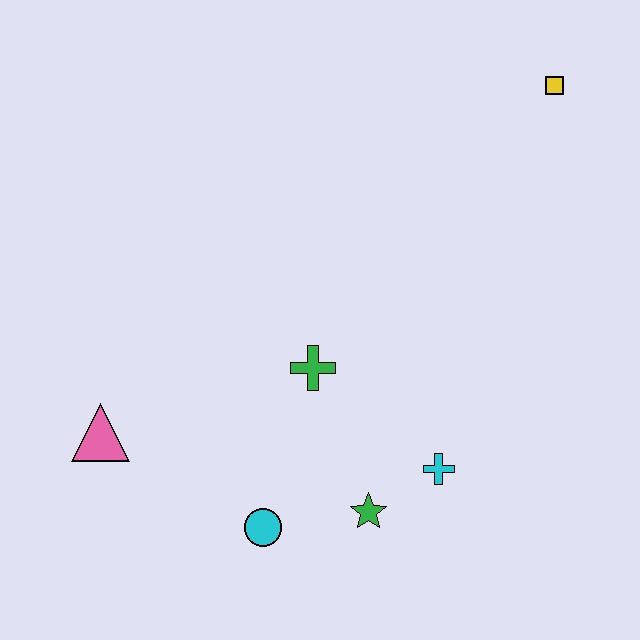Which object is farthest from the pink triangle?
The yellow square is farthest from the pink triangle.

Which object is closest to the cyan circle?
The green star is closest to the cyan circle.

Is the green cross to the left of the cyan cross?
Yes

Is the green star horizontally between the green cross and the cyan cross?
Yes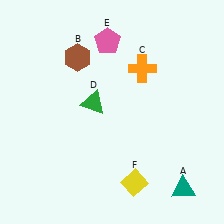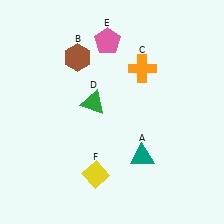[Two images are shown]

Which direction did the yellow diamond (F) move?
The yellow diamond (F) moved left.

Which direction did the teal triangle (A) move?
The teal triangle (A) moved left.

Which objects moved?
The objects that moved are: the teal triangle (A), the yellow diamond (F).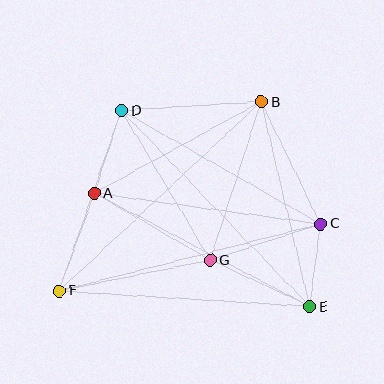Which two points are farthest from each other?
Points B and F are farthest from each other.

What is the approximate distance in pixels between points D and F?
The distance between D and F is approximately 191 pixels.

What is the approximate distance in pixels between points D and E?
The distance between D and E is approximately 272 pixels.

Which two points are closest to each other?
Points C and E are closest to each other.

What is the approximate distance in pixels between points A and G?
The distance between A and G is approximately 134 pixels.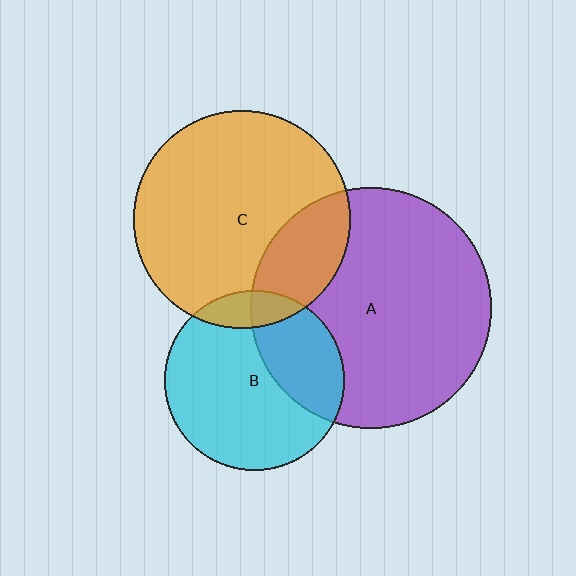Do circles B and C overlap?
Yes.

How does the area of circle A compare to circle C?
Approximately 1.2 times.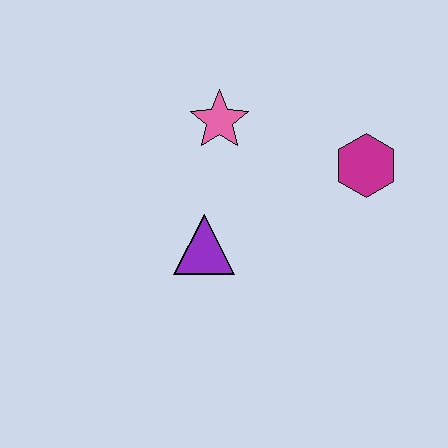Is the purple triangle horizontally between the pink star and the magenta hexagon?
No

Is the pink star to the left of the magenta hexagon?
Yes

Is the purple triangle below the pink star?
Yes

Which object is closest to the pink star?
The purple triangle is closest to the pink star.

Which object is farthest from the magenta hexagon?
The purple triangle is farthest from the magenta hexagon.